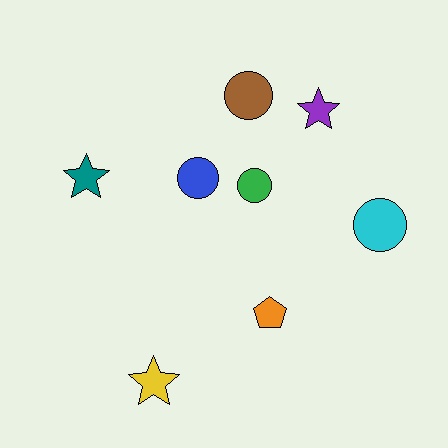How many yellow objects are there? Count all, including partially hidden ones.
There is 1 yellow object.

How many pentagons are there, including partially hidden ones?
There is 1 pentagon.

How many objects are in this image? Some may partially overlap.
There are 8 objects.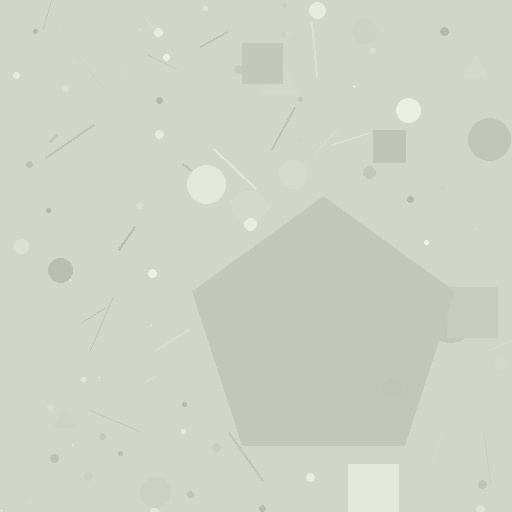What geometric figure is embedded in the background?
A pentagon is embedded in the background.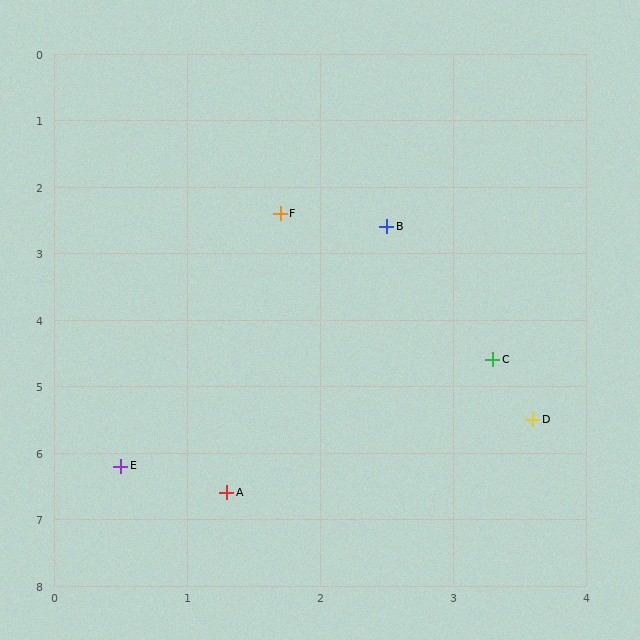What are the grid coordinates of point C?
Point C is at approximately (3.3, 4.6).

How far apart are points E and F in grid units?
Points E and F are about 4.0 grid units apart.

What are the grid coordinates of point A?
Point A is at approximately (1.3, 6.6).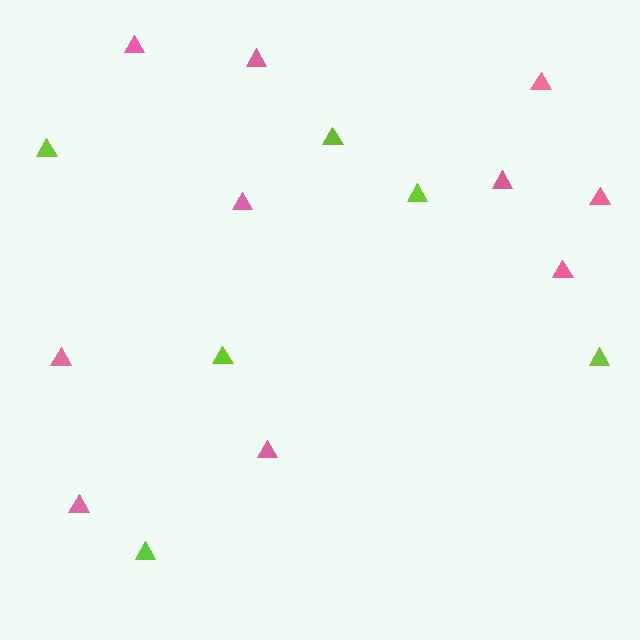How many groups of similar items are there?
There are 2 groups: one group of pink triangles (10) and one group of lime triangles (6).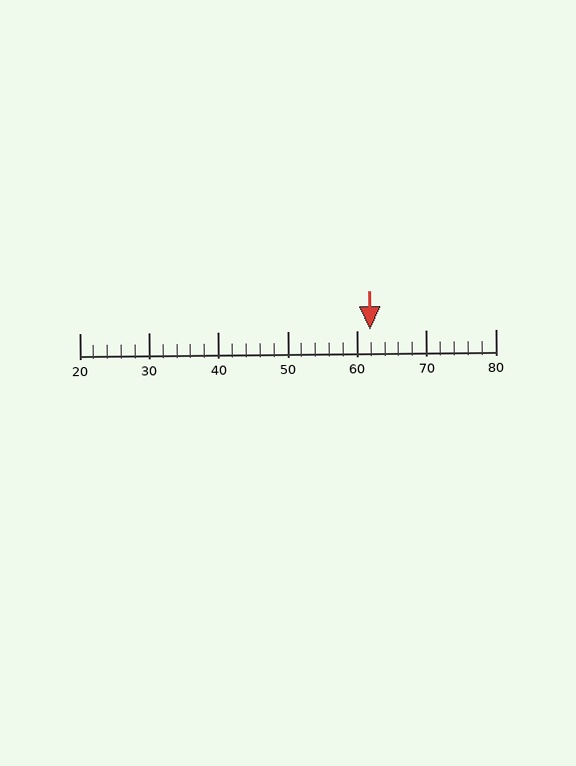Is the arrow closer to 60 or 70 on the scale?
The arrow is closer to 60.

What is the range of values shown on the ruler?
The ruler shows values from 20 to 80.